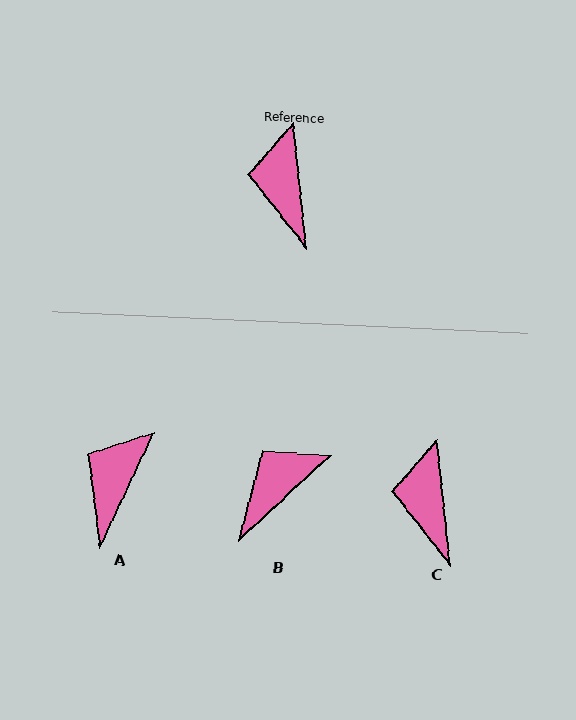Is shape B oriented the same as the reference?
No, it is off by about 53 degrees.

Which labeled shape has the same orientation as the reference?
C.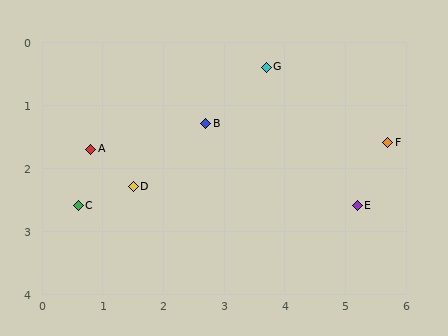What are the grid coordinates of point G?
Point G is at approximately (3.7, 0.4).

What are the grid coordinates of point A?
Point A is at approximately (0.8, 1.7).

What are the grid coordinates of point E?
Point E is at approximately (5.2, 2.6).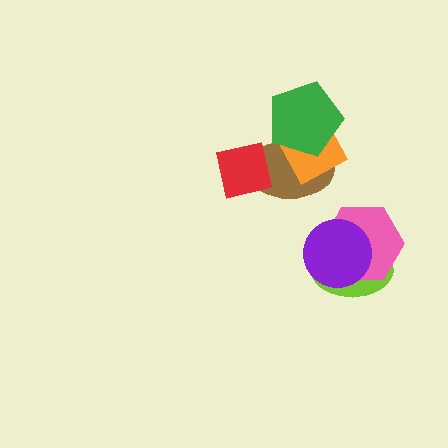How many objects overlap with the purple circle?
2 objects overlap with the purple circle.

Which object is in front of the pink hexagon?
The purple circle is in front of the pink hexagon.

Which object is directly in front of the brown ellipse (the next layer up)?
The orange diamond is directly in front of the brown ellipse.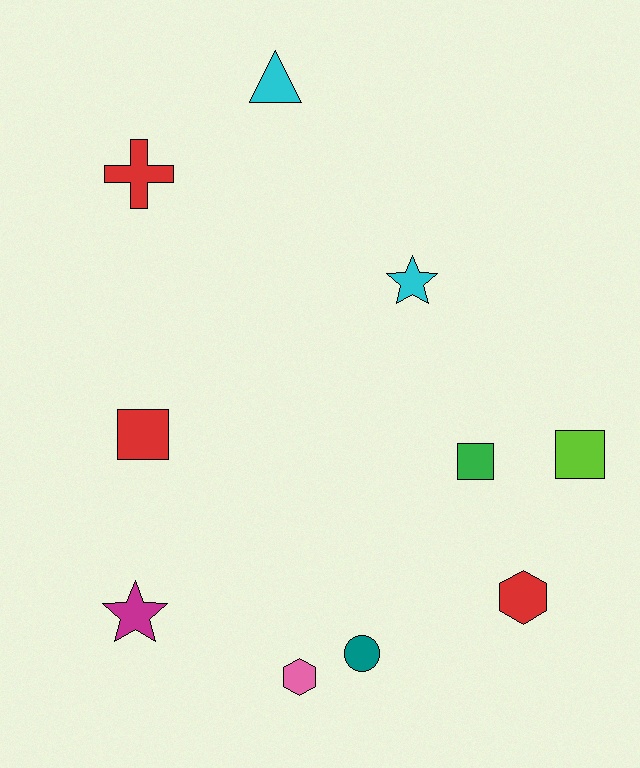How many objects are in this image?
There are 10 objects.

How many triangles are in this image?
There is 1 triangle.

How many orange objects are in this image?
There are no orange objects.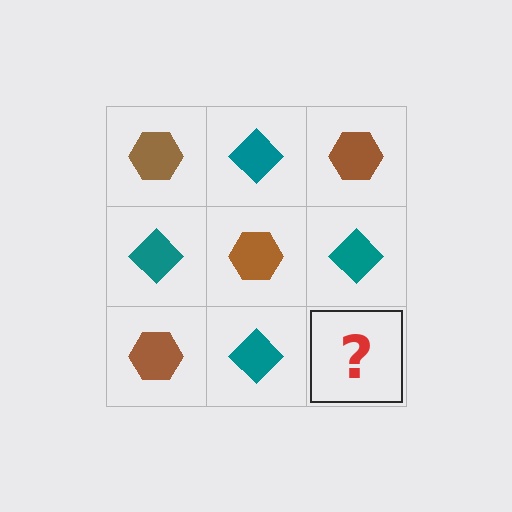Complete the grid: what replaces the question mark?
The question mark should be replaced with a brown hexagon.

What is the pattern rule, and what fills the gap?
The rule is that it alternates brown hexagon and teal diamond in a checkerboard pattern. The gap should be filled with a brown hexagon.